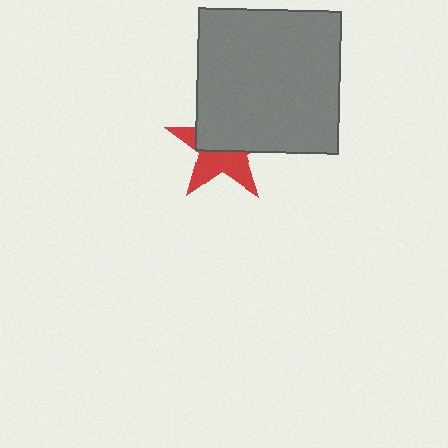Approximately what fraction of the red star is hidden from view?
Roughly 51% of the red star is hidden behind the gray square.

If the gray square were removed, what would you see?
You would see the complete red star.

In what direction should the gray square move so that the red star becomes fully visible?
The gray square should move up. That is the shortest direction to clear the overlap and leave the red star fully visible.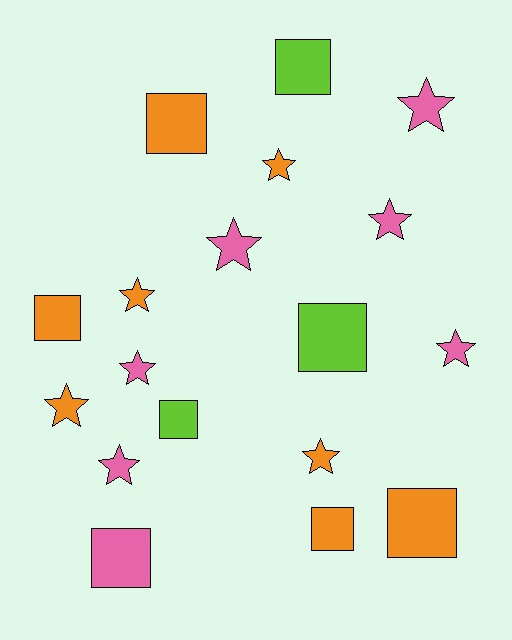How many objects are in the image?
There are 18 objects.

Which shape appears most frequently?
Star, with 10 objects.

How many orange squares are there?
There are 4 orange squares.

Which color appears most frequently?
Orange, with 8 objects.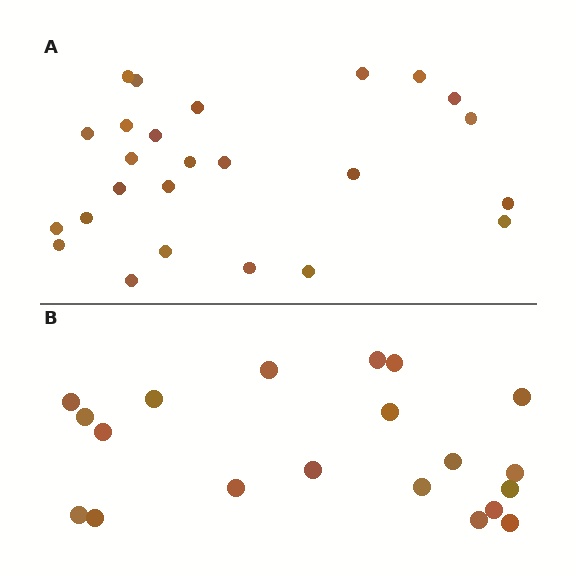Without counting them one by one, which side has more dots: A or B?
Region A (the top region) has more dots.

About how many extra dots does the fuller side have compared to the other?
Region A has about 5 more dots than region B.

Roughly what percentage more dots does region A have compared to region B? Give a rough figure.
About 25% more.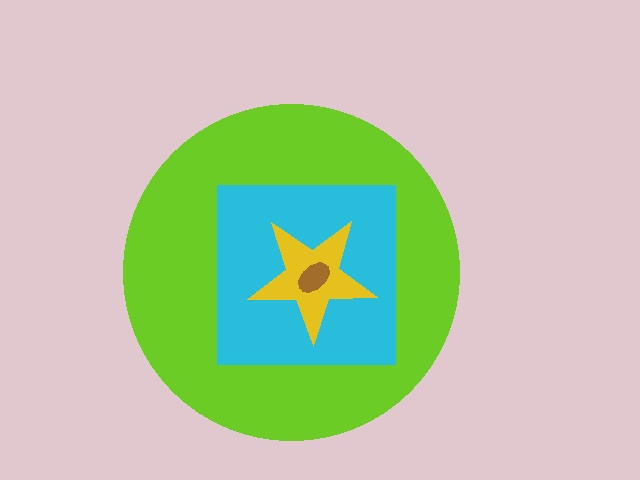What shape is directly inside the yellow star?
The brown ellipse.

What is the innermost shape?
The brown ellipse.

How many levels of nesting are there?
4.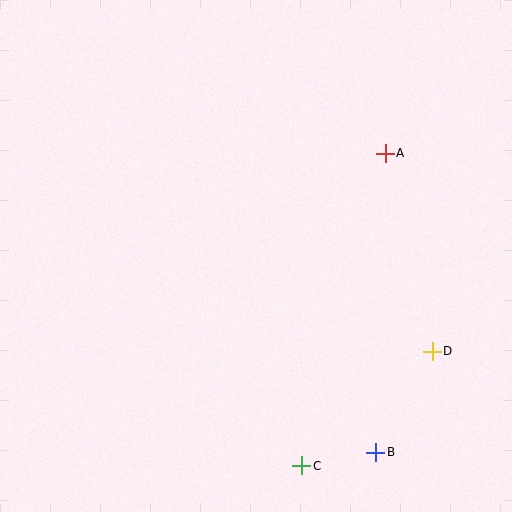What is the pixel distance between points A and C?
The distance between A and C is 324 pixels.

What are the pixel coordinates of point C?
Point C is at (302, 466).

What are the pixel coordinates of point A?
Point A is at (385, 153).